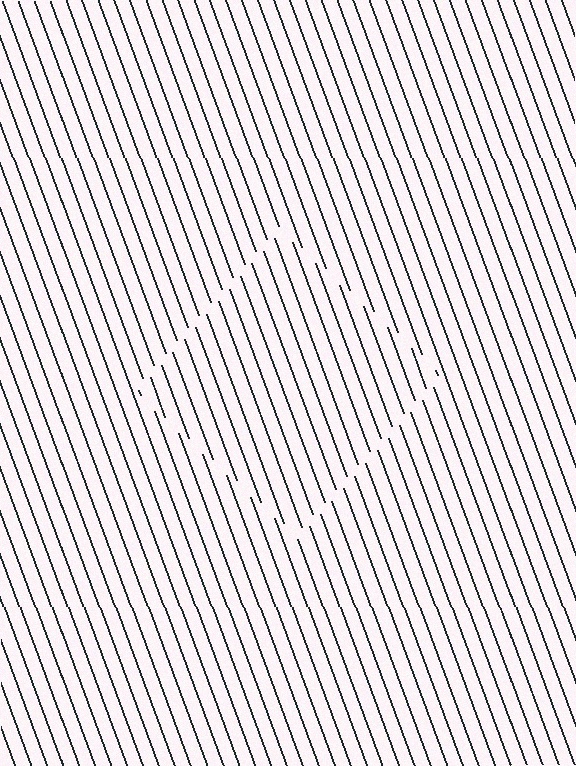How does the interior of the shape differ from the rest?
The interior of the shape contains the same grating, shifted by half a period — the contour is defined by the phase discontinuity where line-ends from the inner and outer gratings abut.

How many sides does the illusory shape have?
4 sides — the line-ends trace a square.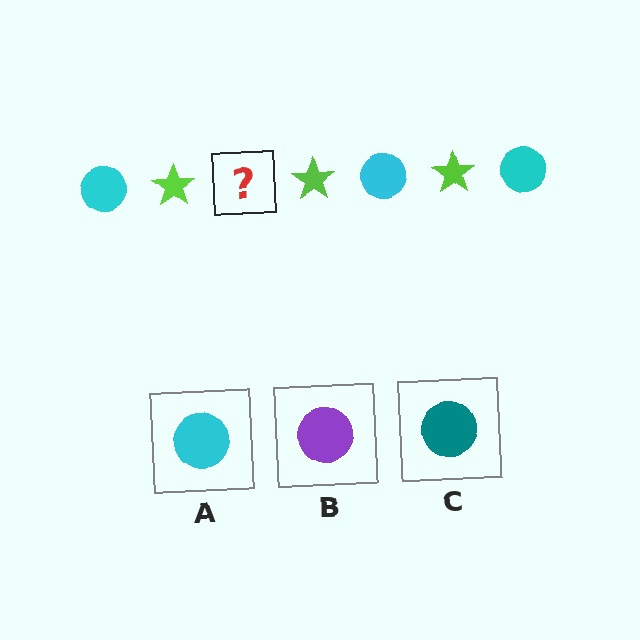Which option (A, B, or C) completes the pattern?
A.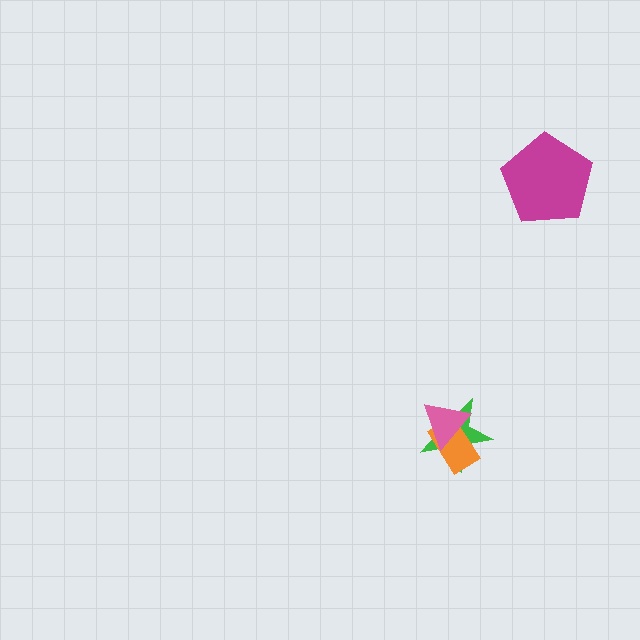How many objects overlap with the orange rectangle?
2 objects overlap with the orange rectangle.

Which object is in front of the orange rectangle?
The pink triangle is in front of the orange rectangle.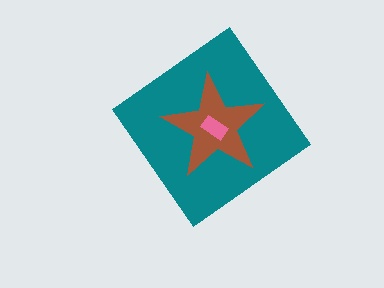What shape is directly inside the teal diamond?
The brown star.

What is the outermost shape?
The teal diamond.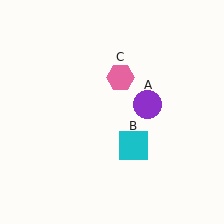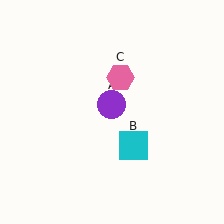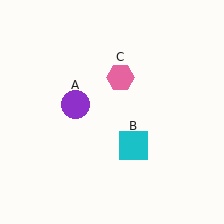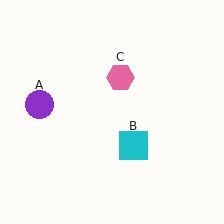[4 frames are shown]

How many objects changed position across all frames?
1 object changed position: purple circle (object A).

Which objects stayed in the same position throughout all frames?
Cyan square (object B) and pink hexagon (object C) remained stationary.